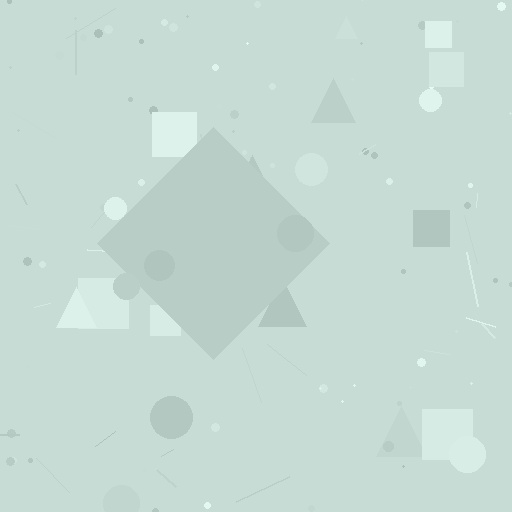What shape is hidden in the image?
A diamond is hidden in the image.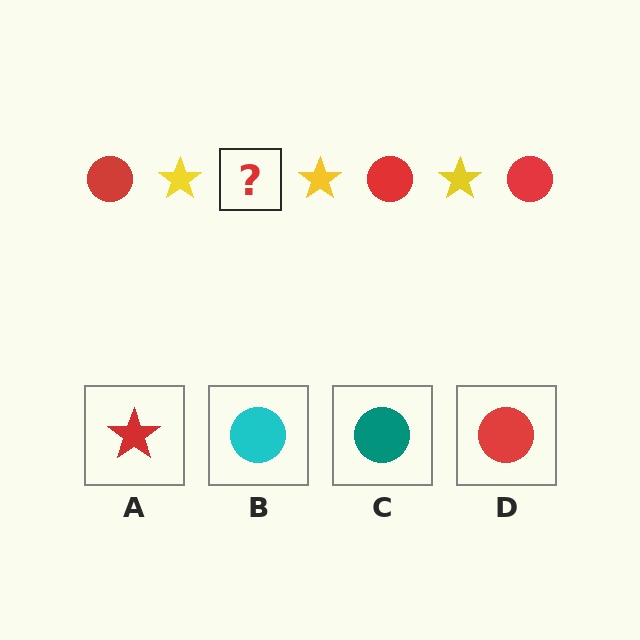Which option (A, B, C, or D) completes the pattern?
D.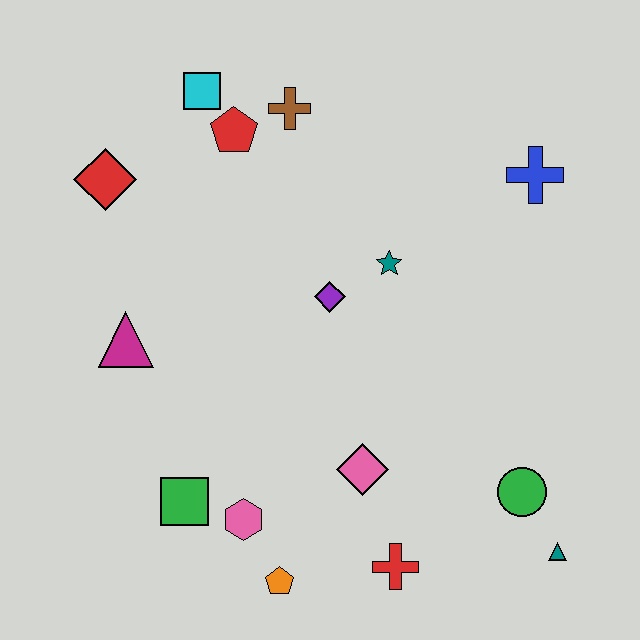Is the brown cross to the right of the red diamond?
Yes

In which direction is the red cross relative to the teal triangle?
The red cross is to the left of the teal triangle.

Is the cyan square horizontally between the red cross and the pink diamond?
No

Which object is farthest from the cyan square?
The teal triangle is farthest from the cyan square.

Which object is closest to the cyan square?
The red pentagon is closest to the cyan square.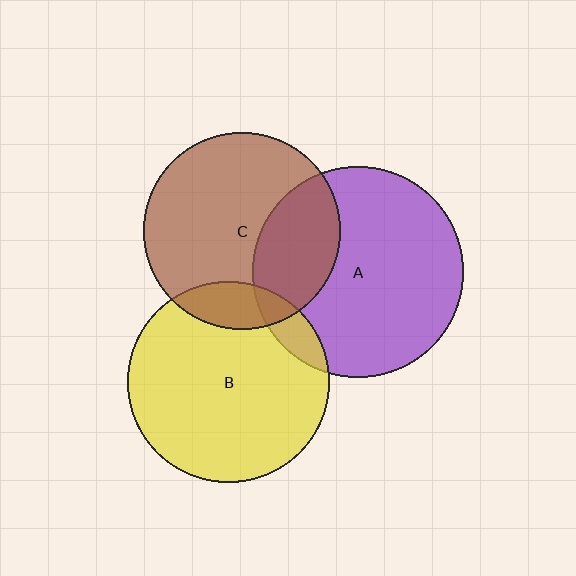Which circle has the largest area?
Circle A (purple).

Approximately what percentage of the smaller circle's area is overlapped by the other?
Approximately 15%.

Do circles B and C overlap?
Yes.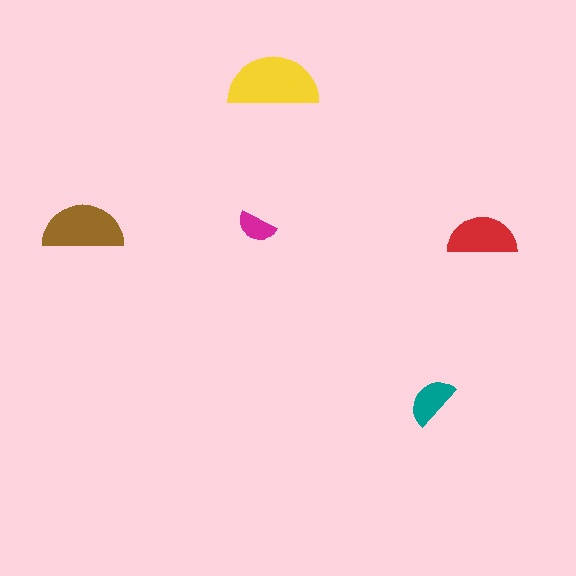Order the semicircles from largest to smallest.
the yellow one, the brown one, the red one, the teal one, the magenta one.